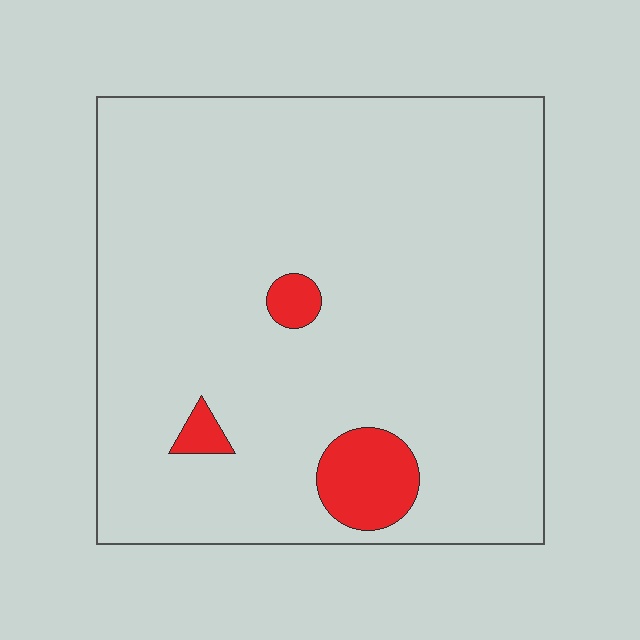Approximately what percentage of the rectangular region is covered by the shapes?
Approximately 5%.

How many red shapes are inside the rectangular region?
3.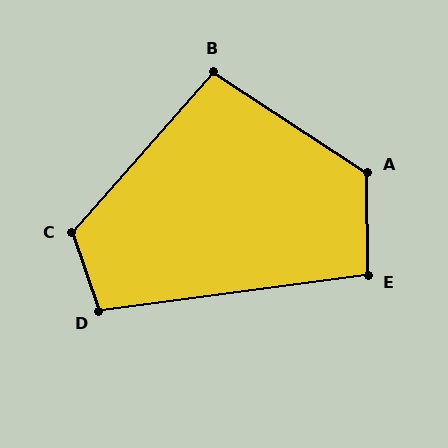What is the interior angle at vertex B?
Approximately 98 degrees (obtuse).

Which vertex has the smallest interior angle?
E, at approximately 98 degrees.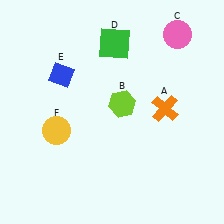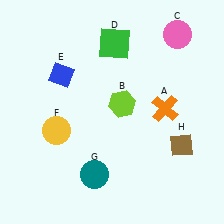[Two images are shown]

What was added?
A teal circle (G), a brown diamond (H) were added in Image 2.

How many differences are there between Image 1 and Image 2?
There are 2 differences between the two images.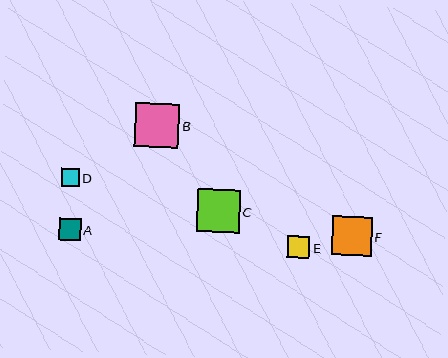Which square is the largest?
Square B is the largest with a size of approximately 44 pixels.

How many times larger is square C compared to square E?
Square C is approximately 1.9 times the size of square E.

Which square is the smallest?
Square D is the smallest with a size of approximately 18 pixels.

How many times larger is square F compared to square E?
Square F is approximately 1.8 times the size of square E.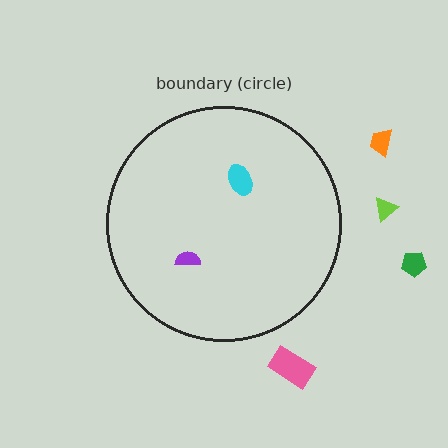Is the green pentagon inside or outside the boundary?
Outside.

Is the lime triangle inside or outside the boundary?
Outside.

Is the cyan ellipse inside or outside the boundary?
Inside.